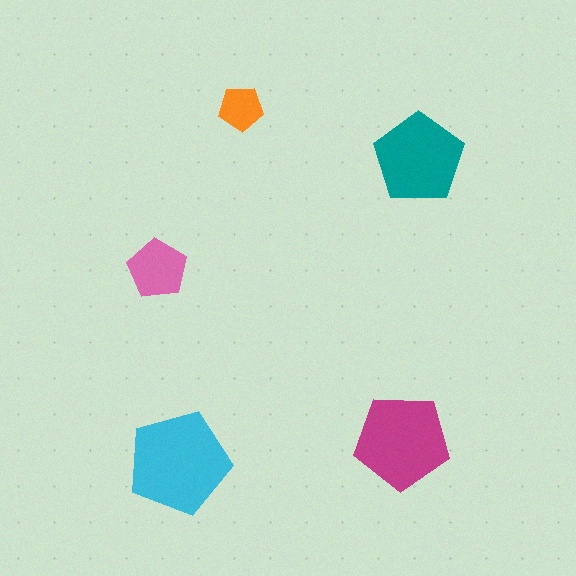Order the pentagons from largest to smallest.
the cyan one, the magenta one, the teal one, the pink one, the orange one.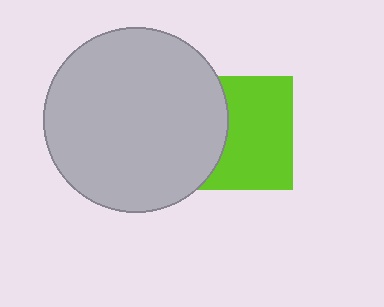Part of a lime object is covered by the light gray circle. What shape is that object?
It is a square.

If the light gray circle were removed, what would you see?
You would see the complete lime square.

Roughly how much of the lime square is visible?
About half of it is visible (roughly 63%).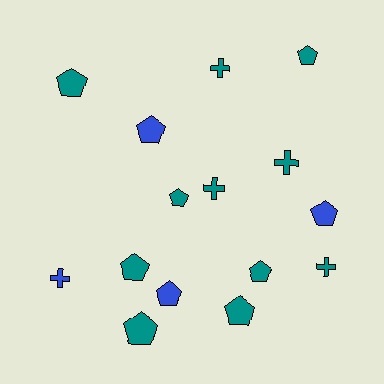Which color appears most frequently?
Teal, with 11 objects.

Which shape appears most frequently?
Pentagon, with 10 objects.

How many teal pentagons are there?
There are 7 teal pentagons.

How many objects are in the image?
There are 15 objects.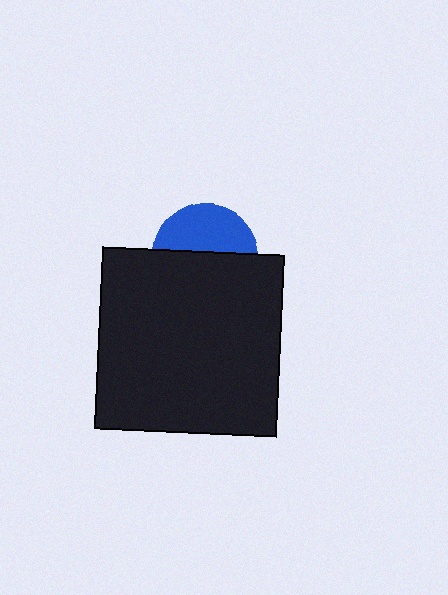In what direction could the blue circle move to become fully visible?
The blue circle could move up. That would shift it out from behind the black square entirely.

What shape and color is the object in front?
The object in front is a black square.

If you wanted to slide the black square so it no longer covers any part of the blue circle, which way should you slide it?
Slide it down — that is the most direct way to separate the two shapes.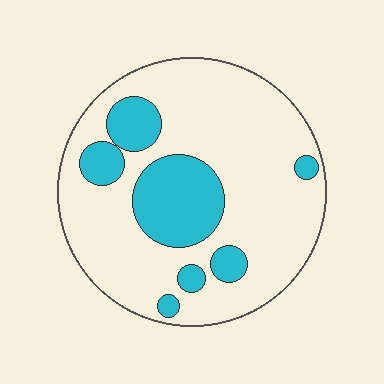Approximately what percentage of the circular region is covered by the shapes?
Approximately 25%.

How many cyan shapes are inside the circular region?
7.